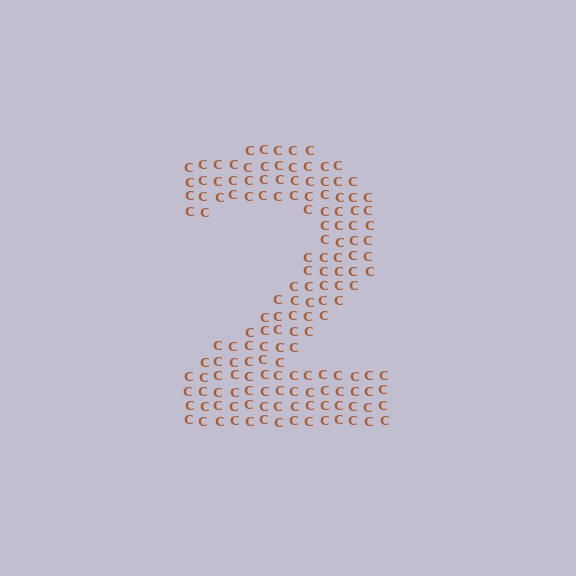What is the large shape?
The large shape is the digit 2.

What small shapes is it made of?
It is made of small letter C's.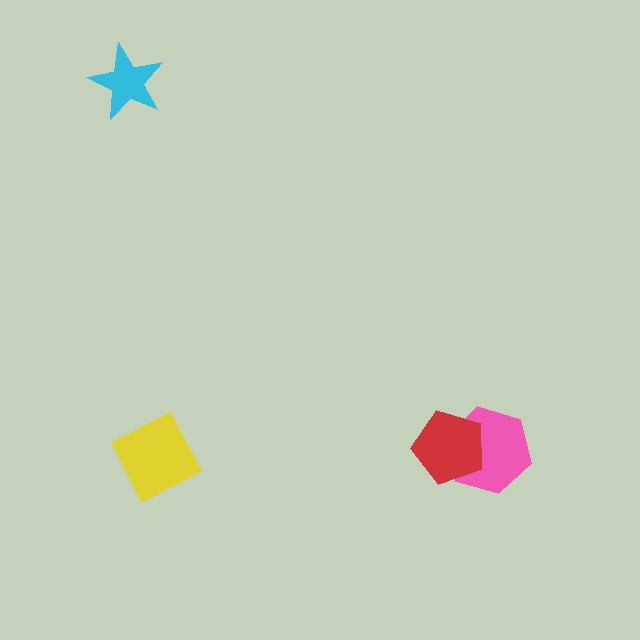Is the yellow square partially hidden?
No, no other shape covers it.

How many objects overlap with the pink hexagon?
1 object overlaps with the pink hexagon.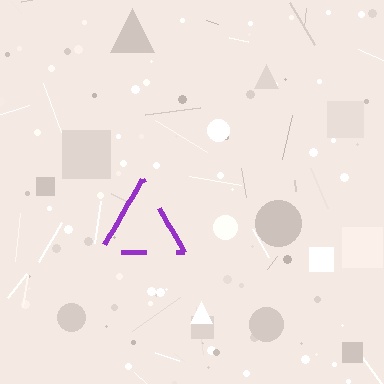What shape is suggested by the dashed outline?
The dashed outline suggests a triangle.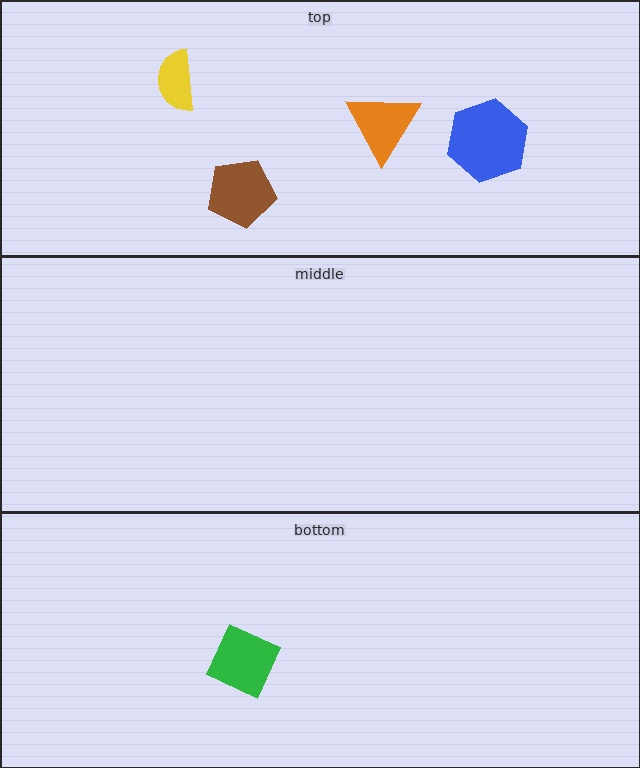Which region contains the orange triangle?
The top region.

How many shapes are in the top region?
4.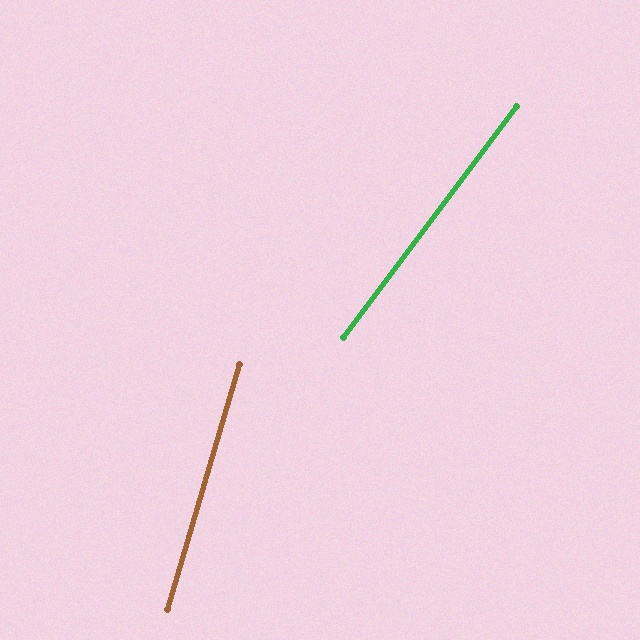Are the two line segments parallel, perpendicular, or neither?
Neither parallel nor perpendicular — they differ by about 20°.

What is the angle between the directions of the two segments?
Approximately 20 degrees.